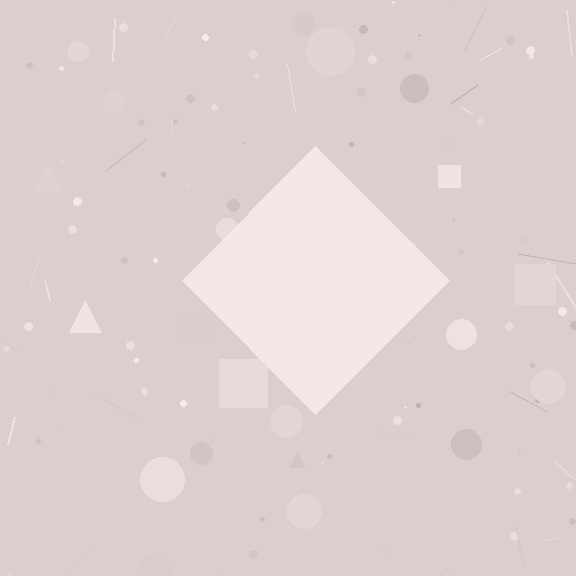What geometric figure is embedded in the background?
A diamond is embedded in the background.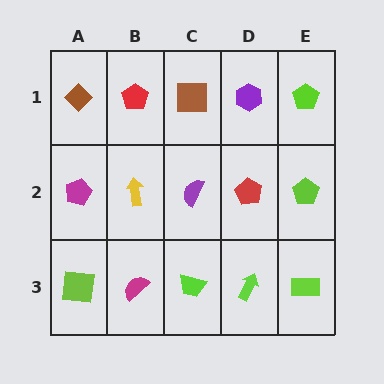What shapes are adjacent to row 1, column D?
A red pentagon (row 2, column D), a brown square (row 1, column C), a lime pentagon (row 1, column E).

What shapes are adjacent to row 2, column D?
A purple hexagon (row 1, column D), a lime arrow (row 3, column D), a purple semicircle (row 2, column C), a lime pentagon (row 2, column E).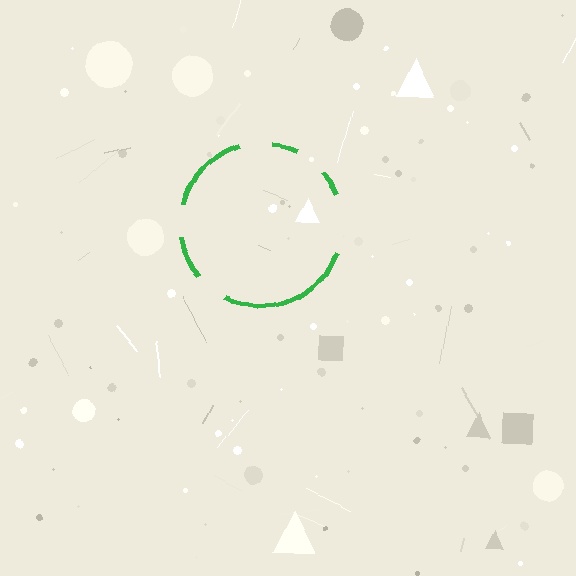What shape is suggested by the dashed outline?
The dashed outline suggests a circle.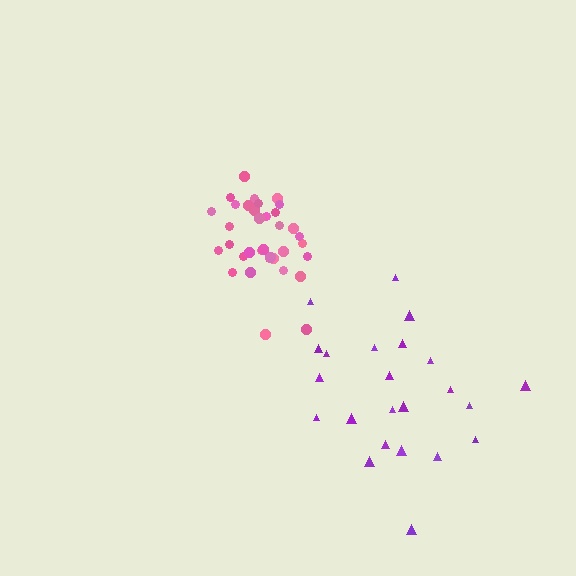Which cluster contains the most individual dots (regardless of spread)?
Pink (35).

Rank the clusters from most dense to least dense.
pink, purple.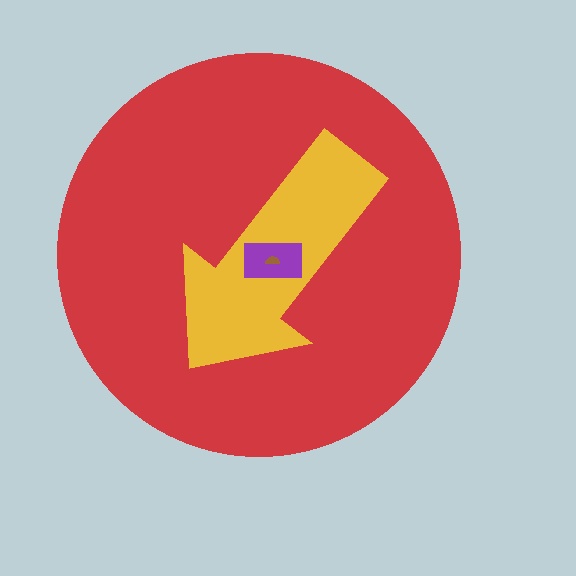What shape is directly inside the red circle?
The yellow arrow.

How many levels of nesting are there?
4.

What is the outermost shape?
The red circle.